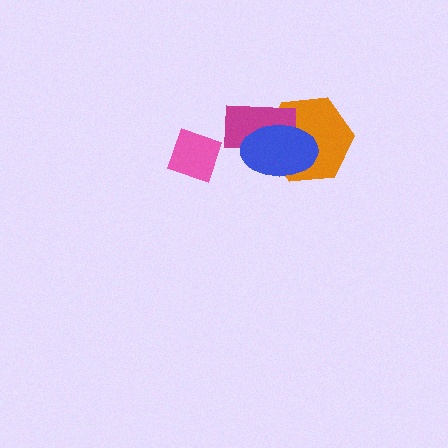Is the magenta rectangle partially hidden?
Yes, it is partially covered by another shape.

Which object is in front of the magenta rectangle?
The blue ellipse is in front of the magenta rectangle.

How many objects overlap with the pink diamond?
0 objects overlap with the pink diamond.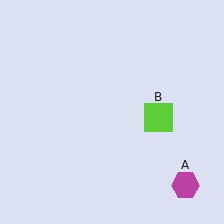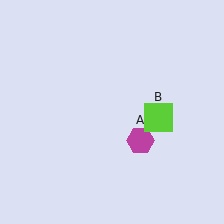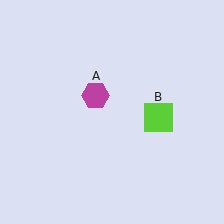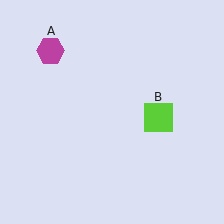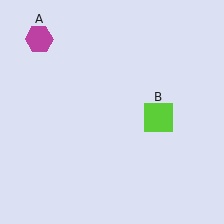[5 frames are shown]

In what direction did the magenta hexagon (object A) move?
The magenta hexagon (object A) moved up and to the left.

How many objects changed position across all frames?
1 object changed position: magenta hexagon (object A).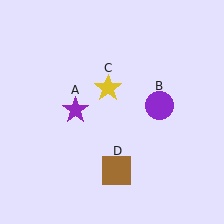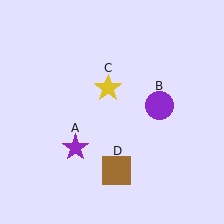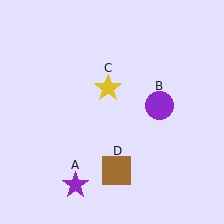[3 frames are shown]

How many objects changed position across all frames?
1 object changed position: purple star (object A).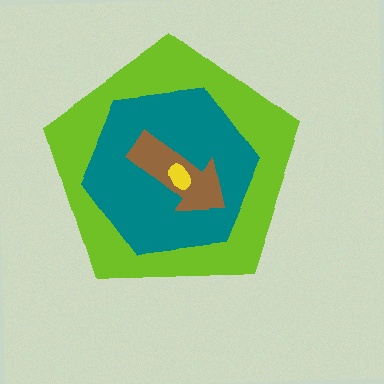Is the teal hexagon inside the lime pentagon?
Yes.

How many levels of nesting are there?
4.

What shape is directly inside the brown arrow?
The yellow ellipse.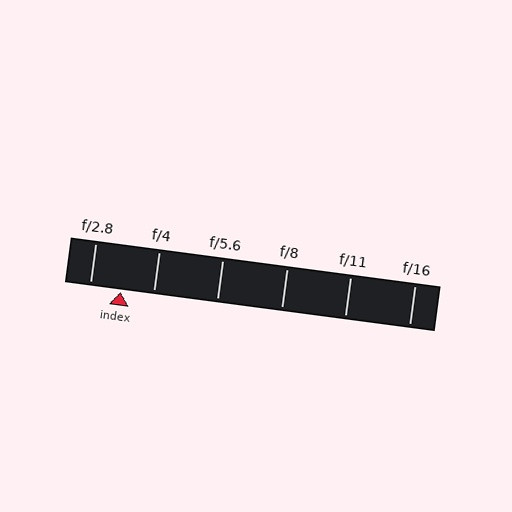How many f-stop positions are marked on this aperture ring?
There are 6 f-stop positions marked.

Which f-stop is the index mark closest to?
The index mark is closest to f/2.8.